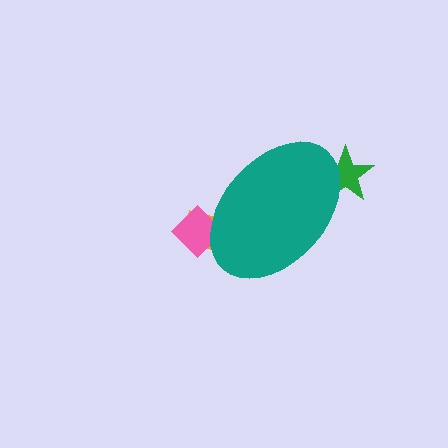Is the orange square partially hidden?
Yes, the orange square is partially hidden behind the teal ellipse.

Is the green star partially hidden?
Yes, the green star is partially hidden behind the teal ellipse.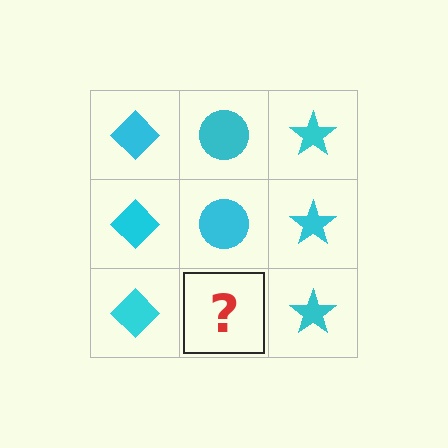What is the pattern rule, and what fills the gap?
The rule is that each column has a consistent shape. The gap should be filled with a cyan circle.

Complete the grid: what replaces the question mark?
The question mark should be replaced with a cyan circle.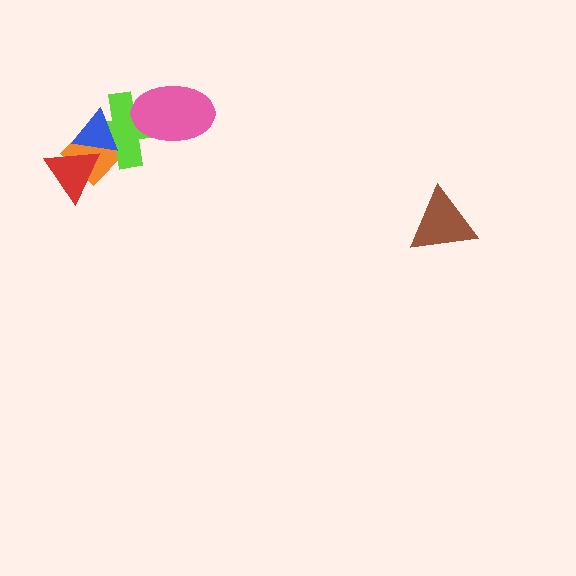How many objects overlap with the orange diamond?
3 objects overlap with the orange diamond.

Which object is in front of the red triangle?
The blue triangle is in front of the red triangle.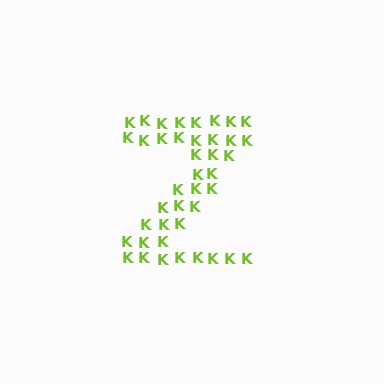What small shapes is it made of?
It is made of small letter K's.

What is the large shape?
The large shape is the letter Z.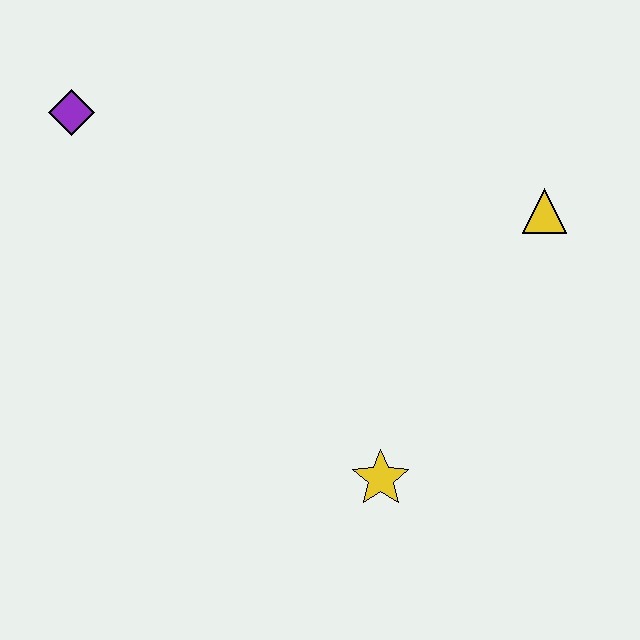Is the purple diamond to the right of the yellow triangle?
No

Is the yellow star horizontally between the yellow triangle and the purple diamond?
Yes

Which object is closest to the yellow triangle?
The yellow star is closest to the yellow triangle.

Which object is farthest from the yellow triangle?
The purple diamond is farthest from the yellow triangle.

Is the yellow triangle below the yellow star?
No